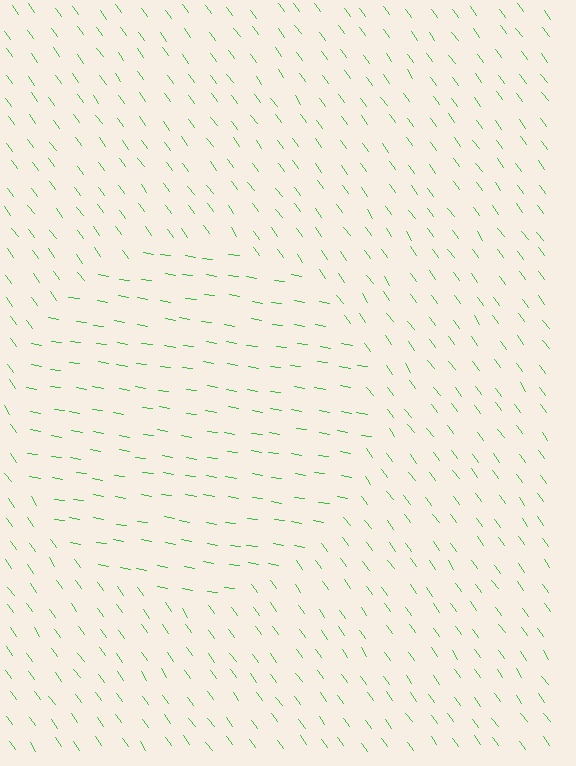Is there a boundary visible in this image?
Yes, there is a texture boundary formed by a change in line orientation.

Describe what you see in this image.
The image is filled with small green line segments. A circle region in the image has lines oriented differently from the surrounding lines, creating a visible texture boundary.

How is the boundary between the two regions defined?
The boundary is defined purely by a change in line orientation (approximately 45 degrees difference). All lines are the same color and thickness.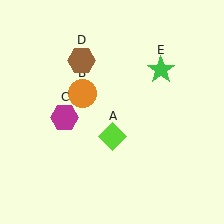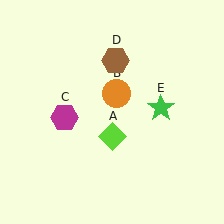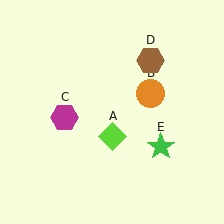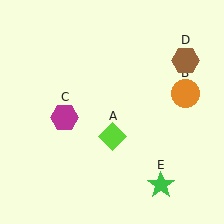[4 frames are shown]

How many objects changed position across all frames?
3 objects changed position: orange circle (object B), brown hexagon (object D), green star (object E).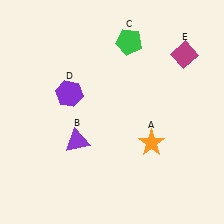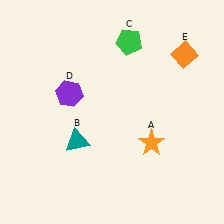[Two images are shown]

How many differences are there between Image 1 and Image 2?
There are 2 differences between the two images.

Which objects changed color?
B changed from purple to teal. E changed from magenta to orange.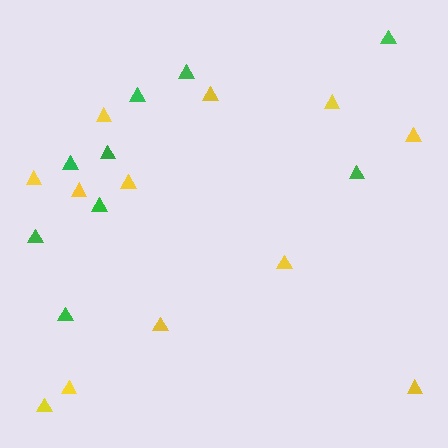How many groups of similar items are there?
There are 2 groups: one group of yellow triangles (12) and one group of green triangles (9).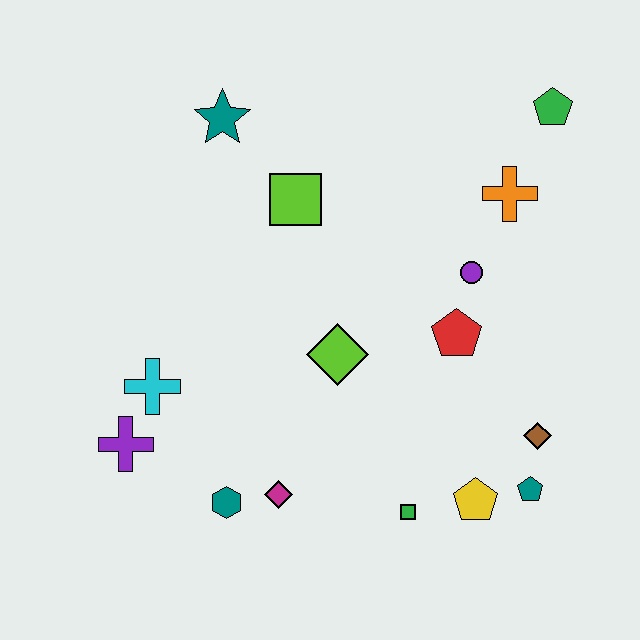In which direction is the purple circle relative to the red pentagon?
The purple circle is above the red pentagon.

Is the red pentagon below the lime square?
Yes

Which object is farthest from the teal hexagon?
The green pentagon is farthest from the teal hexagon.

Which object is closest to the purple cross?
The cyan cross is closest to the purple cross.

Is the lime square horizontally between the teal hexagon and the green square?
Yes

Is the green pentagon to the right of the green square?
Yes